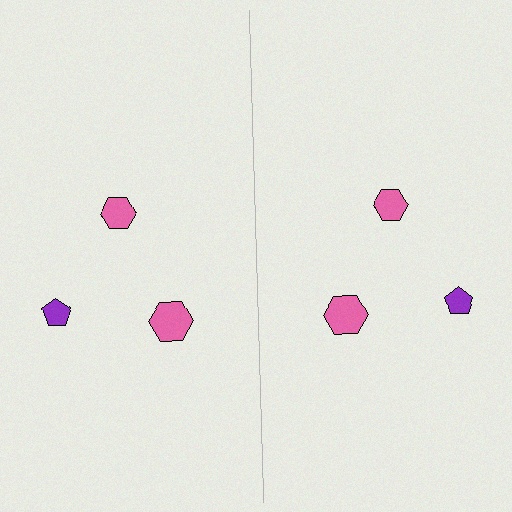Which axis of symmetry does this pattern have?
The pattern has a vertical axis of symmetry running through the center of the image.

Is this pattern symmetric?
Yes, this pattern has bilateral (reflection) symmetry.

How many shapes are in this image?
There are 6 shapes in this image.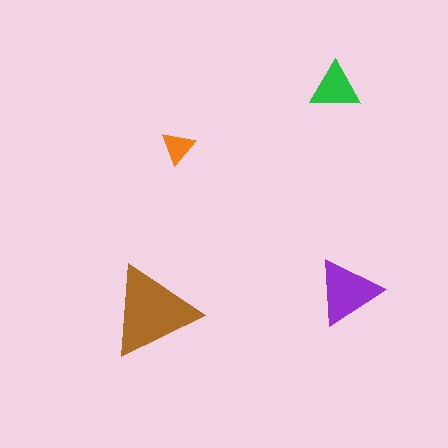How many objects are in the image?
There are 4 objects in the image.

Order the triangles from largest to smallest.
the brown one, the purple one, the green one, the orange one.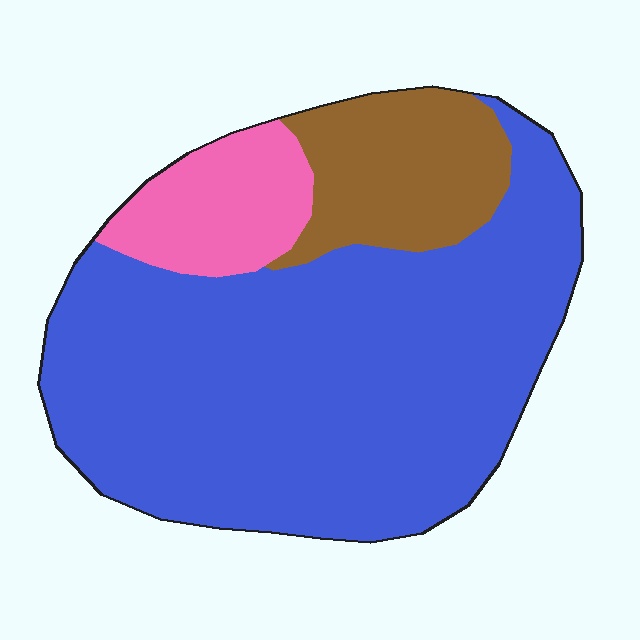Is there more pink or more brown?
Brown.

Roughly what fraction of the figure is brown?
Brown covers roughly 15% of the figure.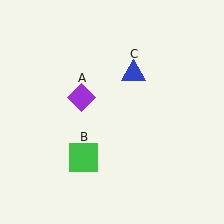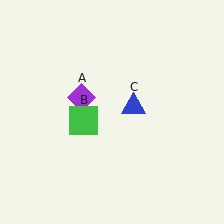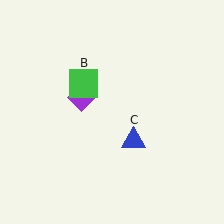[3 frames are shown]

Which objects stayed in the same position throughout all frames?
Purple diamond (object A) remained stationary.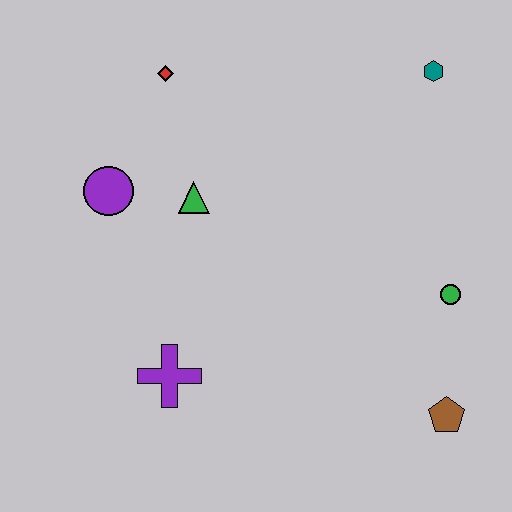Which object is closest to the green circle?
The brown pentagon is closest to the green circle.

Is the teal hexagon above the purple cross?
Yes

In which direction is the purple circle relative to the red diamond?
The purple circle is below the red diamond.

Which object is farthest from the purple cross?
The teal hexagon is farthest from the purple cross.